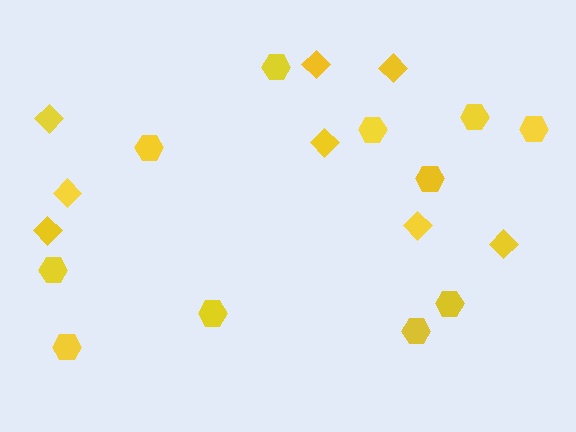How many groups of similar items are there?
There are 2 groups: one group of hexagons (11) and one group of diamonds (8).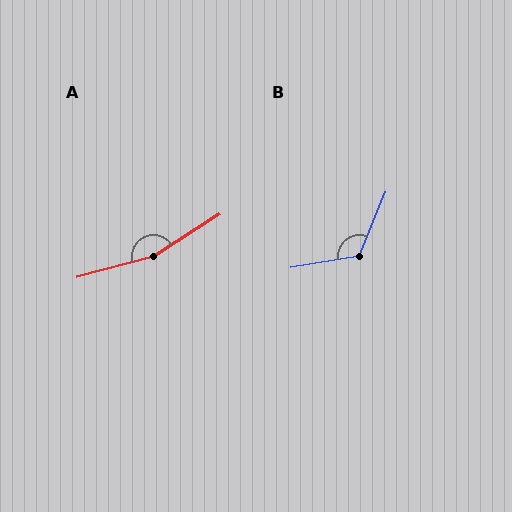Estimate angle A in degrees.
Approximately 162 degrees.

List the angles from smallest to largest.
B (122°), A (162°).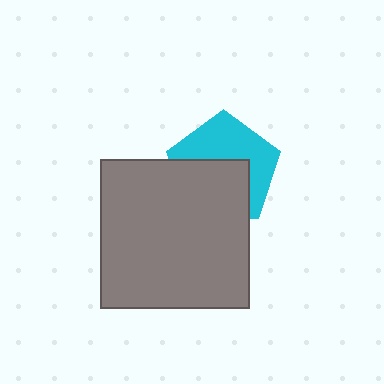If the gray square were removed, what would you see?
You would see the complete cyan pentagon.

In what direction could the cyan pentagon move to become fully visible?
The cyan pentagon could move up. That would shift it out from behind the gray square entirely.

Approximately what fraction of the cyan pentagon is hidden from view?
Roughly 49% of the cyan pentagon is hidden behind the gray square.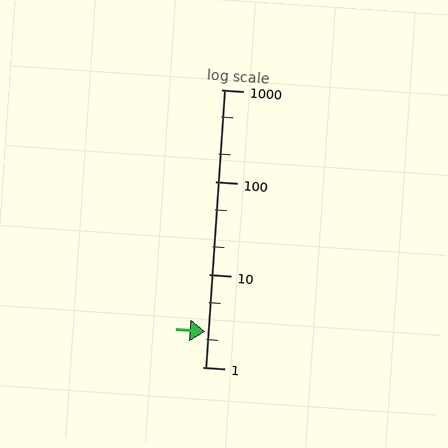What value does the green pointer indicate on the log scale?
The pointer indicates approximately 2.4.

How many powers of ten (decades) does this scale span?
The scale spans 3 decades, from 1 to 1000.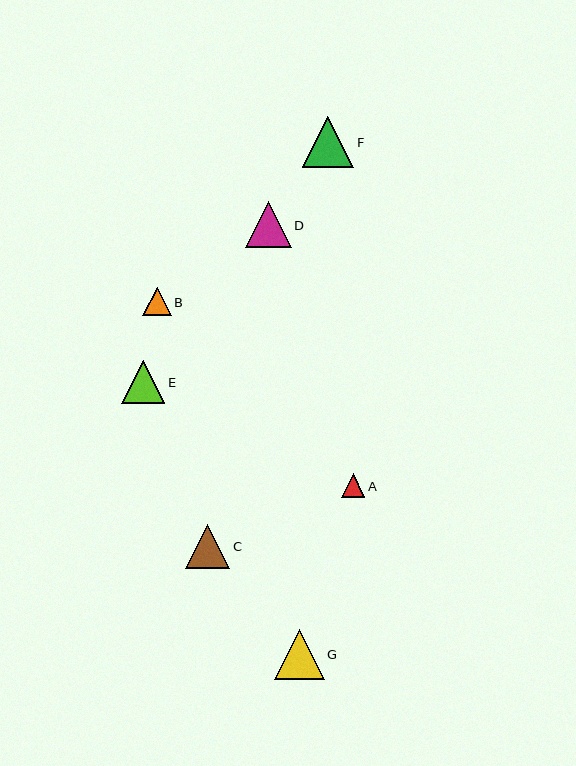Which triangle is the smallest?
Triangle A is the smallest with a size of approximately 24 pixels.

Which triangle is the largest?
Triangle F is the largest with a size of approximately 51 pixels.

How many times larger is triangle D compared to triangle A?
Triangle D is approximately 1.9 times the size of triangle A.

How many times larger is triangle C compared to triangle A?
Triangle C is approximately 1.9 times the size of triangle A.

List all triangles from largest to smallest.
From largest to smallest: F, G, D, C, E, B, A.